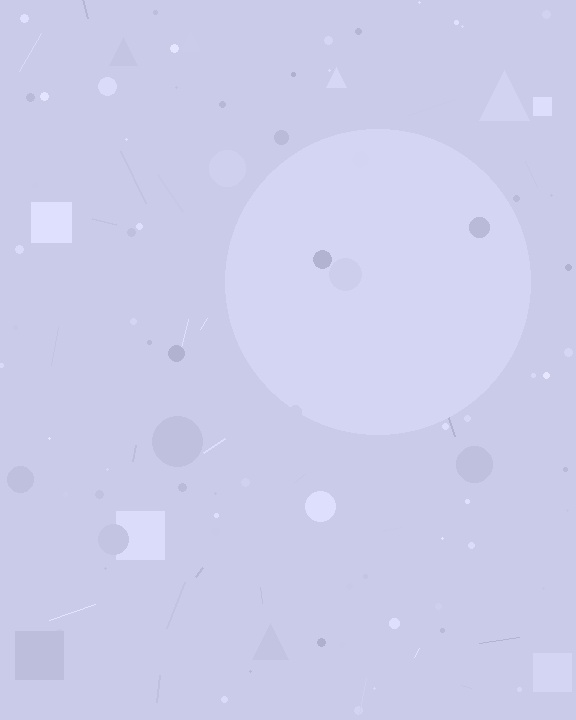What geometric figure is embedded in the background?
A circle is embedded in the background.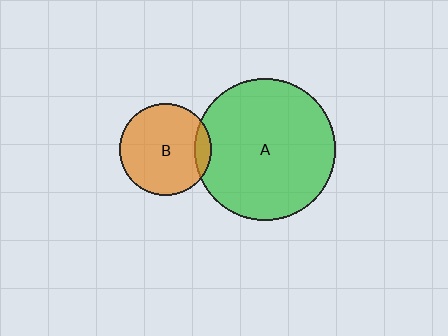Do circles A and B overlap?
Yes.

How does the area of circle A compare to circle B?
Approximately 2.3 times.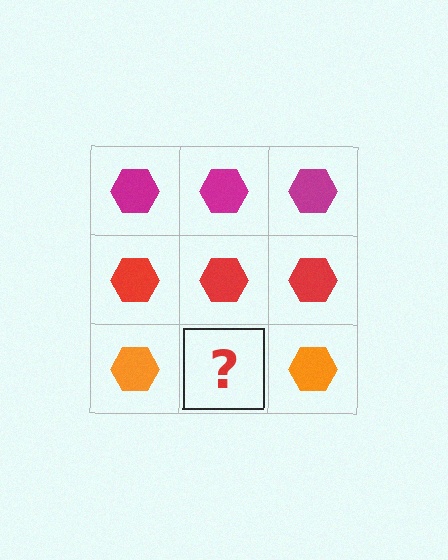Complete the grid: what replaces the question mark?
The question mark should be replaced with an orange hexagon.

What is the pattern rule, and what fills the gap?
The rule is that each row has a consistent color. The gap should be filled with an orange hexagon.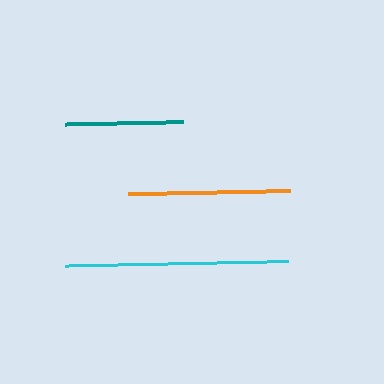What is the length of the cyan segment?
The cyan segment is approximately 223 pixels long.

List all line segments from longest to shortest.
From longest to shortest: cyan, orange, teal.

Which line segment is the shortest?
The teal line is the shortest at approximately 118 pixels.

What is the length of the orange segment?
The orange segment is approximately 162 pixels long.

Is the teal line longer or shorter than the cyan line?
The cyan line is longer than the teal line.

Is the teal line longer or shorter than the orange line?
The orange line is longer than the teal line.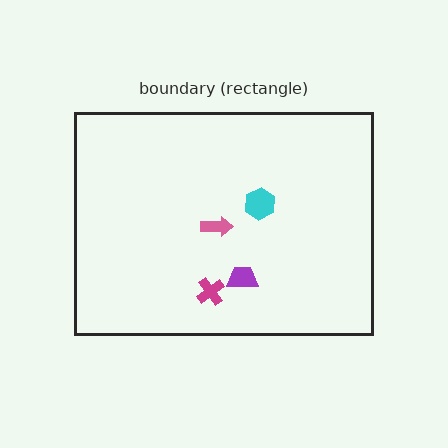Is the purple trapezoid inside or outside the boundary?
Inside.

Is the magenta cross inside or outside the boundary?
Inside.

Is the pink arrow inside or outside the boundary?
Inside.